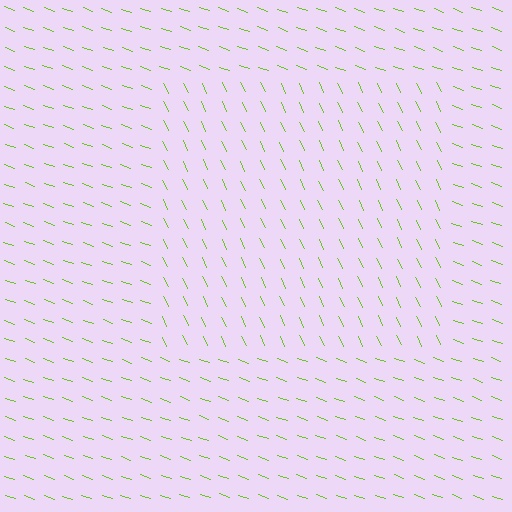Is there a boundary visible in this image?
Yes, there is a texture boundary formed by a change in line orientation.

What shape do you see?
I see a rectangle.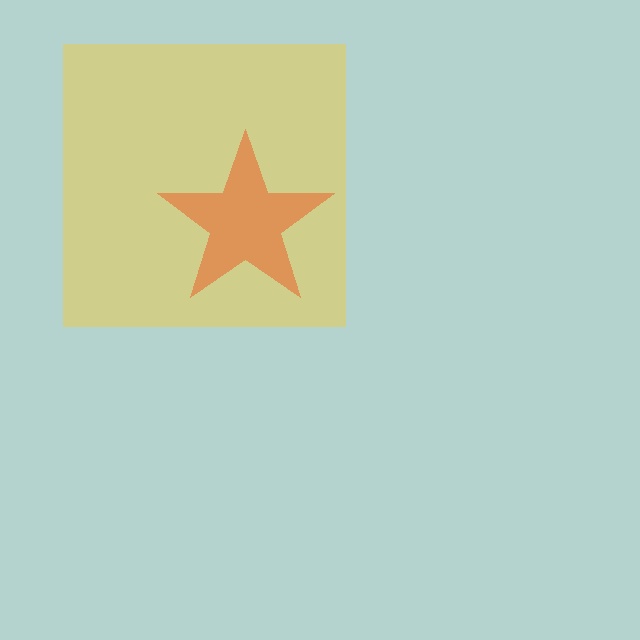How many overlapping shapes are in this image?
There are 2 overlapping shapes in the image.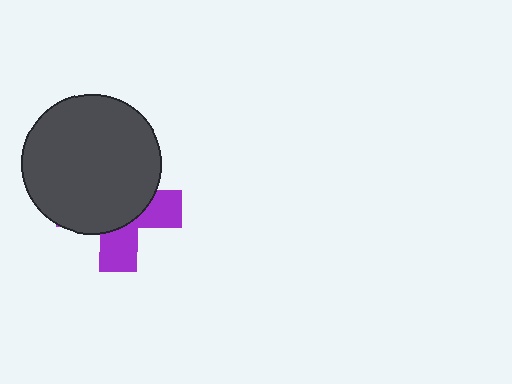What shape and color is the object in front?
The object in front is a dark gray circle.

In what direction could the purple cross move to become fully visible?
The purple cross could move down. That would shift it out from behind the dark gray circle entirely.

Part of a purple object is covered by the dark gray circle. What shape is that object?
It is a cross.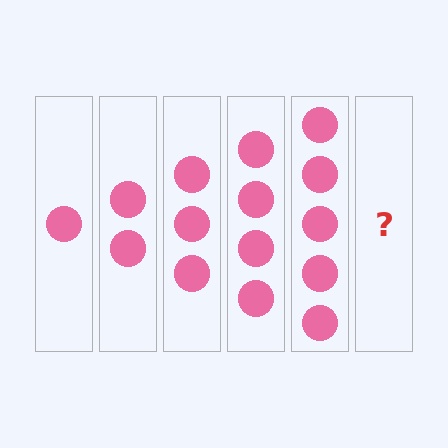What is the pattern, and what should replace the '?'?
The pattern is that each step adds one more circle. The '?' should be 6 circles.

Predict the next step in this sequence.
The next step is 6 circles.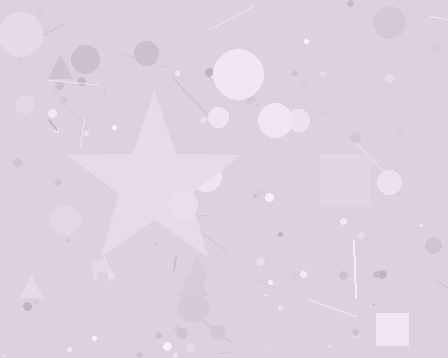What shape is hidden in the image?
A star is hidden in the image.